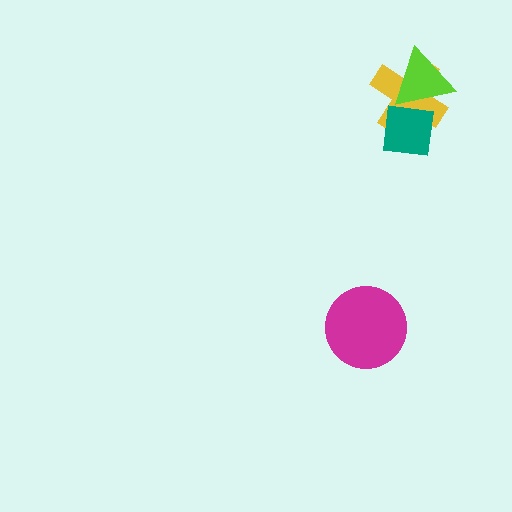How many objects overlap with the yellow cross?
2 objects overlap with the yellow cross.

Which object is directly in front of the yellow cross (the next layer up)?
The lime triangle is directly in front of the yellow cross.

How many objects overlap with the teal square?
2 objects overlap with the teal square.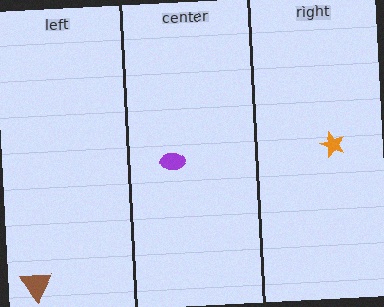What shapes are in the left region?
The brown triangle.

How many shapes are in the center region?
1.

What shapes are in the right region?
The orange star.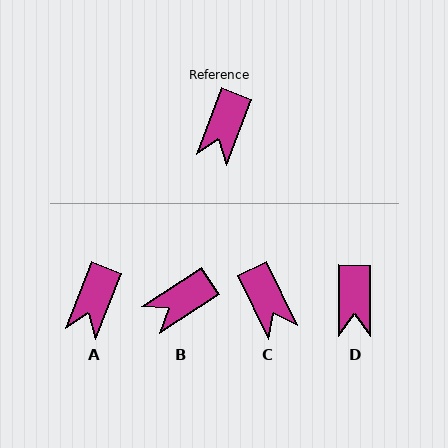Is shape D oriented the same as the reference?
No, it is off by about 21 degrees.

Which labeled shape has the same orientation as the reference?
A.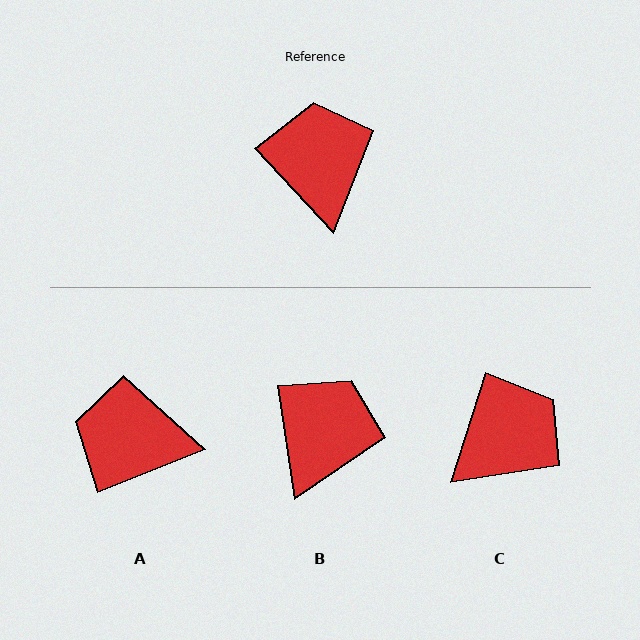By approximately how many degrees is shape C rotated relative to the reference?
Approximately 60 degrees clockwise.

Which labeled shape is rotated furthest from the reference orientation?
A, about 69 degrees away.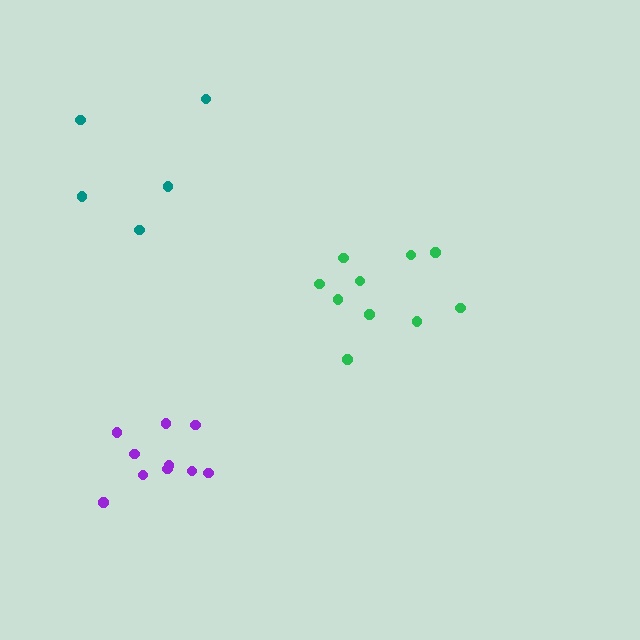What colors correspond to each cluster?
The clusters are colored: purple, teal, green.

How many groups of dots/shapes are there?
There are 3 groups.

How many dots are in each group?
Group 1: 10 dots, Group 2: 5 dots, Group 3: 10 dots (25 total).